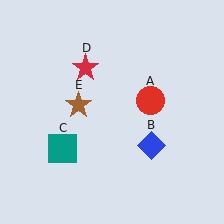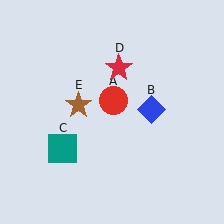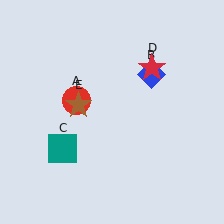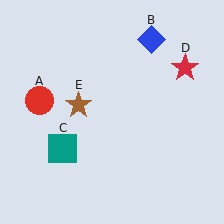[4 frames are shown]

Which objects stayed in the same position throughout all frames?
Teal square (object C) and brown star (object E) remained stationary.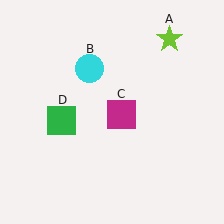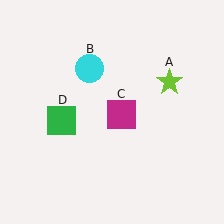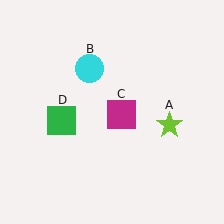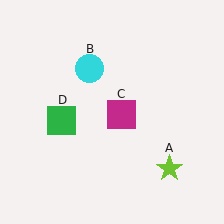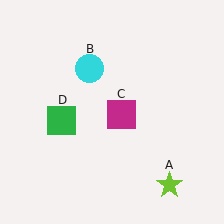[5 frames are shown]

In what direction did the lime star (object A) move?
The lime star (object A) moved down.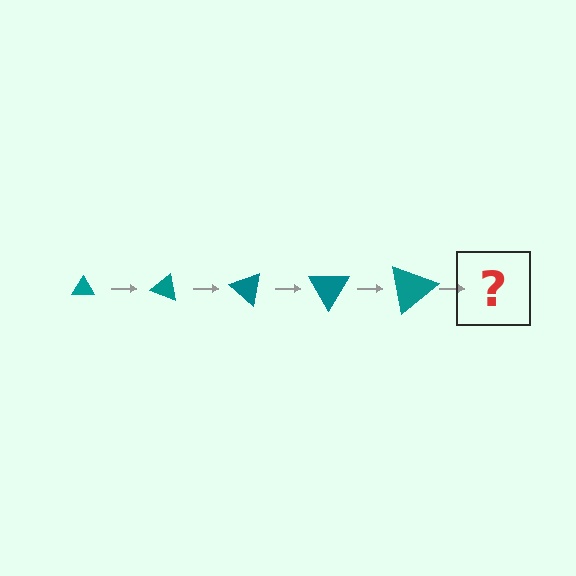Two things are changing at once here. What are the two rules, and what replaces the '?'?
The two rules are that the triangle grows larger each step and it rotates 20 degrees each step. The '?' should be a triangle, larger than the previous one and rotated 100 degrees from the start.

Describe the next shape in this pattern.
It should be a triangle, larger than the previous one and rotated 100 degrees from the start.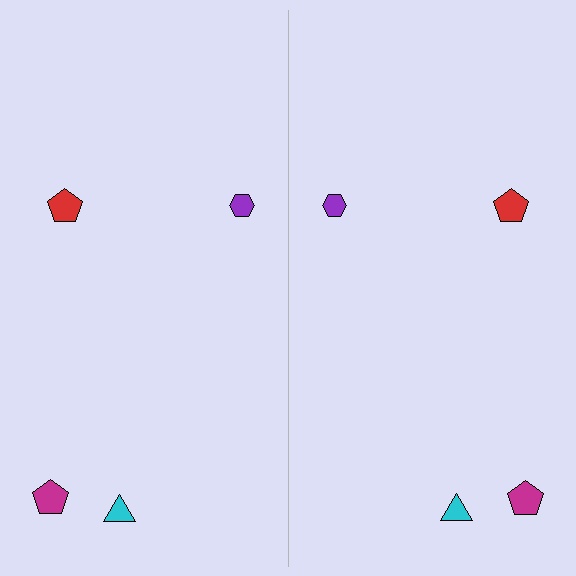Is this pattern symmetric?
Yes, this pattern has bilateral (reflection) symmetry.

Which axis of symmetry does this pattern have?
The pattern has a vertical axis of symmetry running through the center of the image.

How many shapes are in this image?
There are 8 shapes in this image.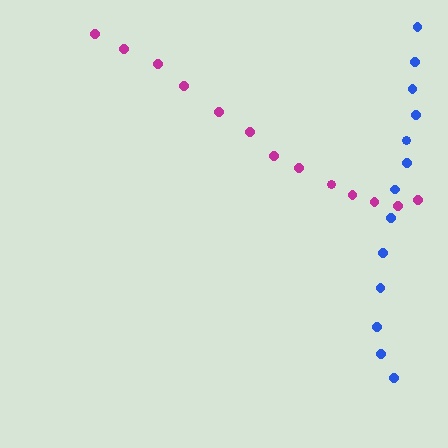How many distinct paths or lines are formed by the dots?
There are 2 distinct paths.